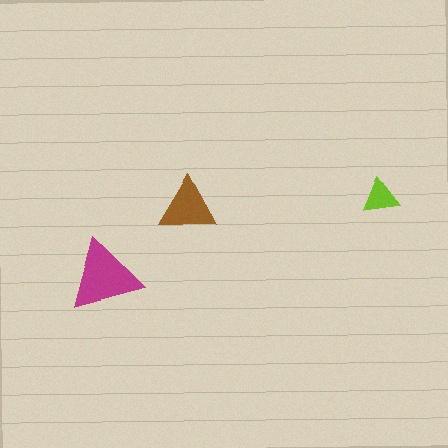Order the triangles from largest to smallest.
the magenta one, the brown one, the lime one.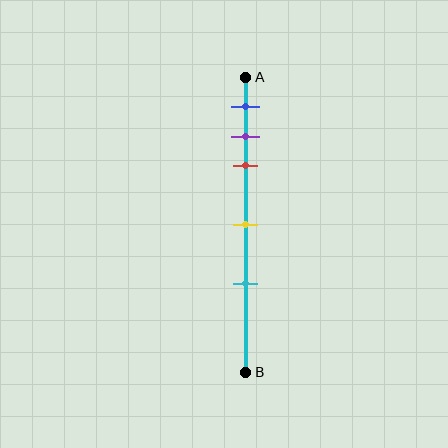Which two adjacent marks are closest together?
The purple and red marks are the closest adjacent pair.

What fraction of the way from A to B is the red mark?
The red mark is approximately 30% (0.3) of the way from A to B.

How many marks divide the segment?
There are 5 marks dividing the segment.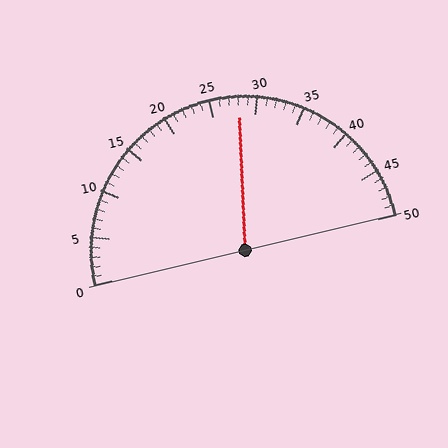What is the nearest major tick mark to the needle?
The nearest major tick mark is 30.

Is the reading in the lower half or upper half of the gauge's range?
The reading is in the upper half of the range (0 to 50).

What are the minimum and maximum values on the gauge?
The gauge ranges from 0 to 50.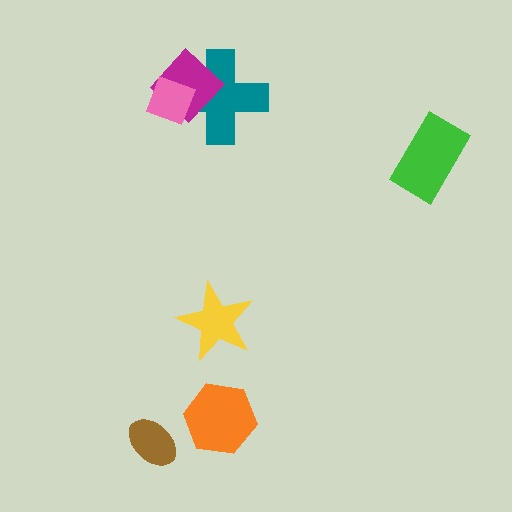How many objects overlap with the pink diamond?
2 objects overlap with the pink diamond.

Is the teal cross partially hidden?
Yes, it is partially covered by another shape.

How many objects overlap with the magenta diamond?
2 objects overlap with the magenta diamond.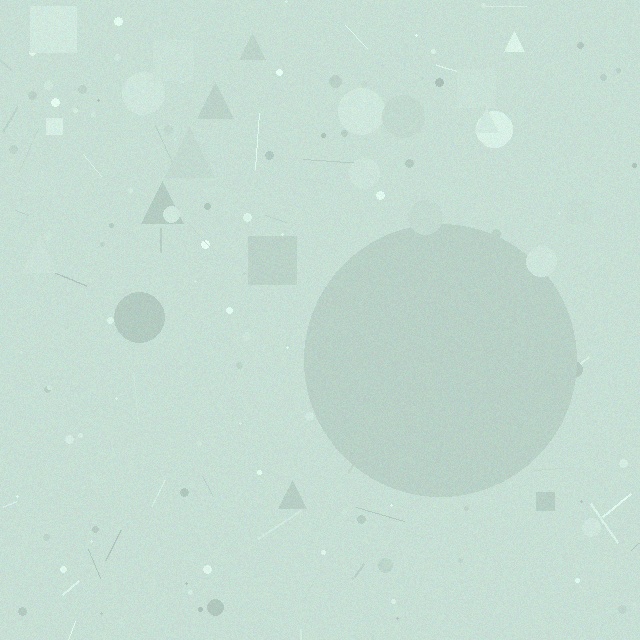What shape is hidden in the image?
A circle is hidden in the image.